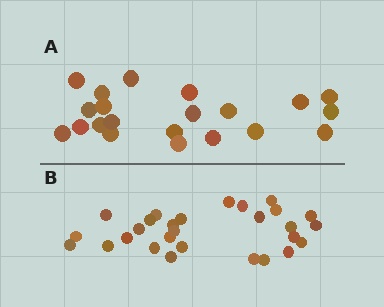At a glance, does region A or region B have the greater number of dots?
Region B (the bottom region) has more dots.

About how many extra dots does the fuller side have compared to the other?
Region B has roughly 8 or so more dots than region A.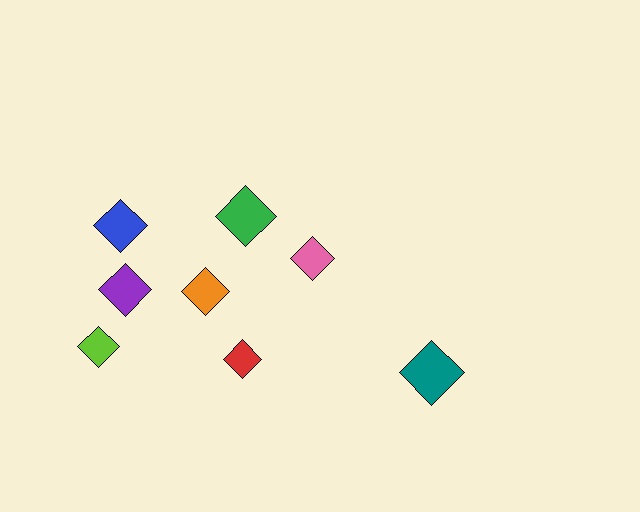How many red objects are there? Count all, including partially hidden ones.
There is 1 red object.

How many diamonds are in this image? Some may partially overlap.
There are 8 diamonds.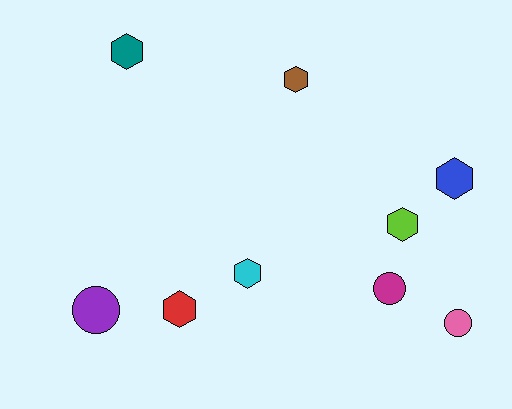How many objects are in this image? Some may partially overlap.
There are 9 objects.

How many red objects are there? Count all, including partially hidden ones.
There is 1 red object.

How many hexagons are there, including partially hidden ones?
There are 6 hexagons.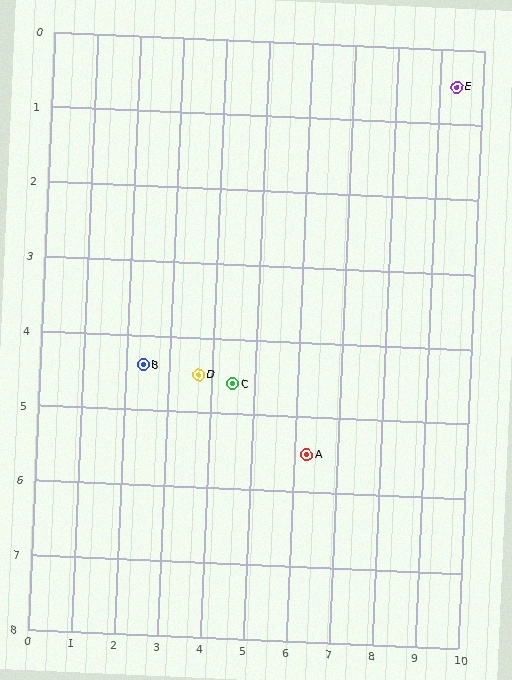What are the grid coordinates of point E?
Point E is at approximately (9.4, 0.5).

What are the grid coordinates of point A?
Point A is at approximately (6.3, 5.5).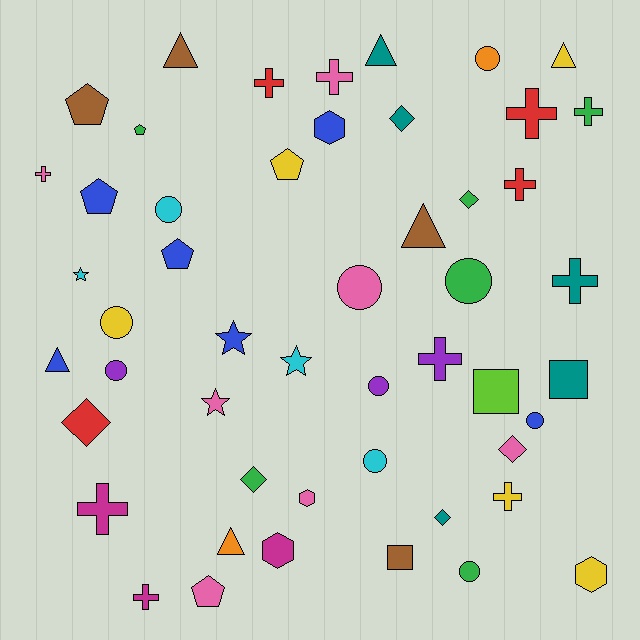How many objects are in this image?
There are 50 objects.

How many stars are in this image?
There are 4 stars.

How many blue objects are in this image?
There are 6 blue objects.